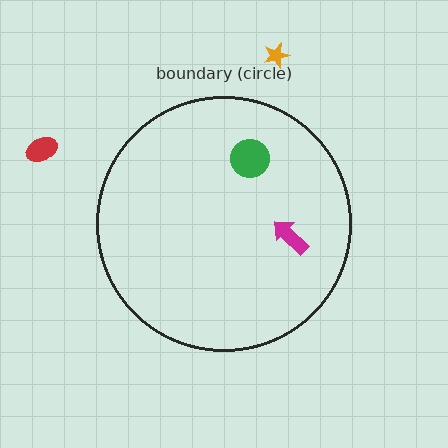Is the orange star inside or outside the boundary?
Outside.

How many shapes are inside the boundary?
2 inside, 2 outside.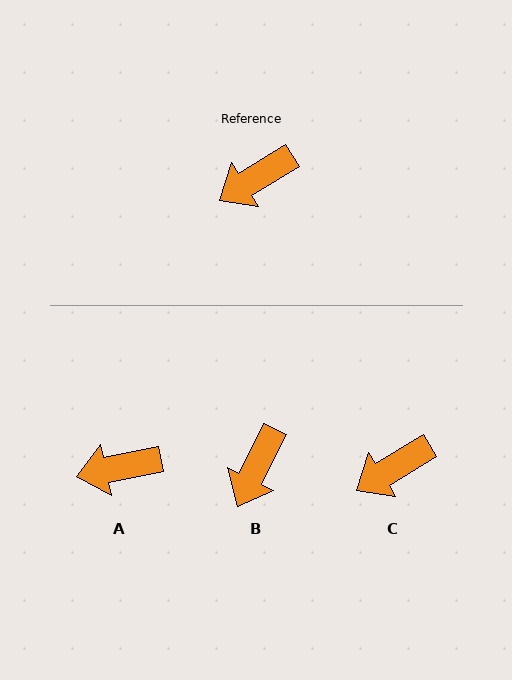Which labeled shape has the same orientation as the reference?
C.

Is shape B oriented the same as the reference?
No, it is off by about 32 degrees.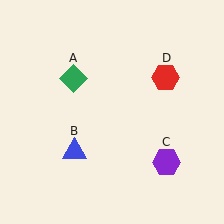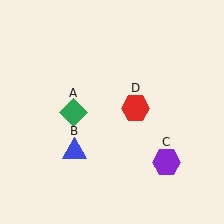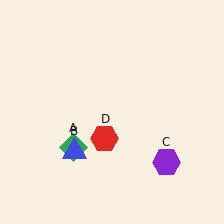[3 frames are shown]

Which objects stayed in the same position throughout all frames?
Blue triangle (object B) and purple hexagon (object C) remained stationary.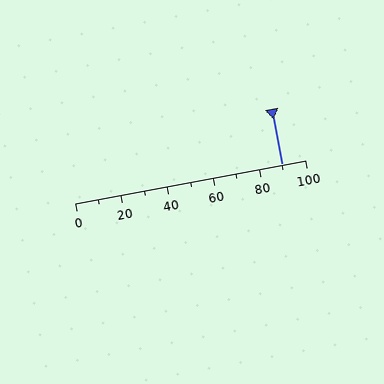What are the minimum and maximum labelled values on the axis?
The axis runs from 0 to 100.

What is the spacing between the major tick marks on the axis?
The major ticks are spaced 20 apart.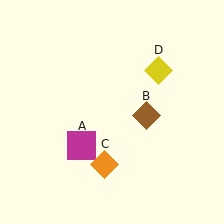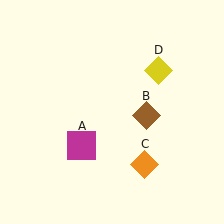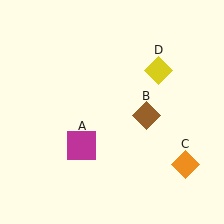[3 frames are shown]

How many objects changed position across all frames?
1 object changed position: orange diamond (object C).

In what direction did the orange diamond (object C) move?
The orange diamond (object C) moved right.